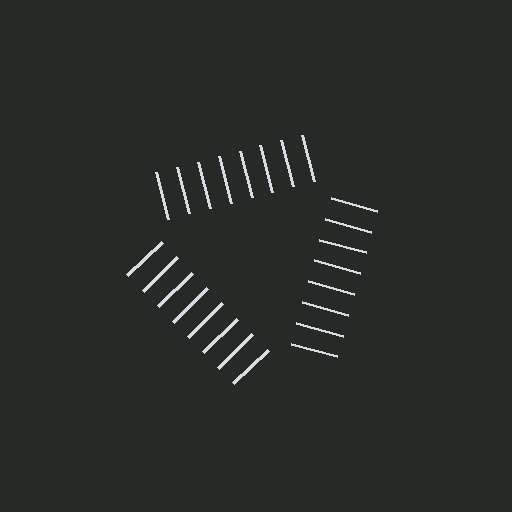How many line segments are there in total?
24 — 8 along each of the 3 edges.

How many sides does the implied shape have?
3 sides — the line-ends trace a triangle.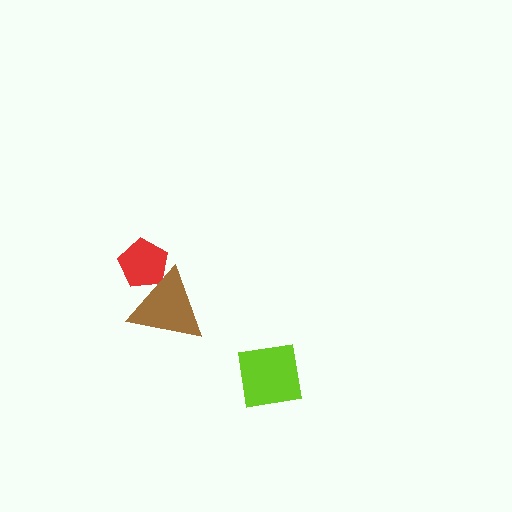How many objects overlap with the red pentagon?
1 object overlaps with the red pentagon.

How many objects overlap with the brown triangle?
1 object overlaps with the brown triangle.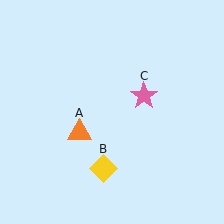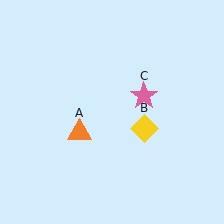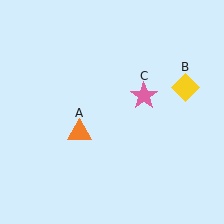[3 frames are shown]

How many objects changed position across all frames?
1 object changed position: yellow diamond (object B).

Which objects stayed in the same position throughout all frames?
Orange triangle (object A) and pink star (object C) remained stationary.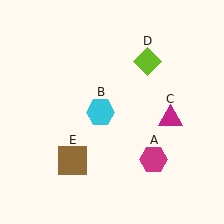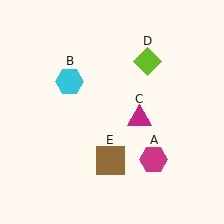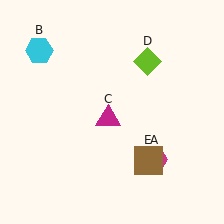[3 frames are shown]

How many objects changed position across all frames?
3 objects changed position: cyan hexagon (object B), magenta triangle (object C), brown square (object E).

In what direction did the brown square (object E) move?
The brown square (object E) moved right.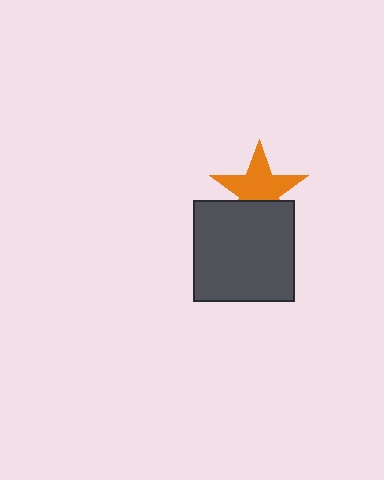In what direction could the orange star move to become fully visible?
The orange star could move up. That would shift it out from behind the dark gray square entirely.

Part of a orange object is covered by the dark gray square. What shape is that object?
It is a star.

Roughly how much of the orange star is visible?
Most of it is visible (roughly 65%).